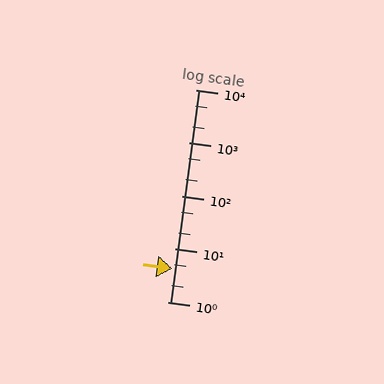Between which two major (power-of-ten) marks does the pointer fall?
The pointer is between 1 and 10.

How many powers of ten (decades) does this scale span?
The scale spans 4 decades, from 1 to 10000.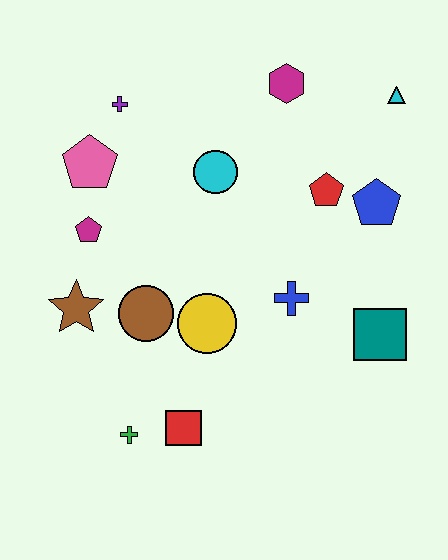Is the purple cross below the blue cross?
No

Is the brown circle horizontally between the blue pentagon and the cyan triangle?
No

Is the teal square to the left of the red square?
No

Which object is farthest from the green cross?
The cyan triangle is farthest from the green cross.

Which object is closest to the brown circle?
The yellow circle is closest to the brown circle.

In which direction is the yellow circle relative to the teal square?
The yellow circle is to the left of the teal square.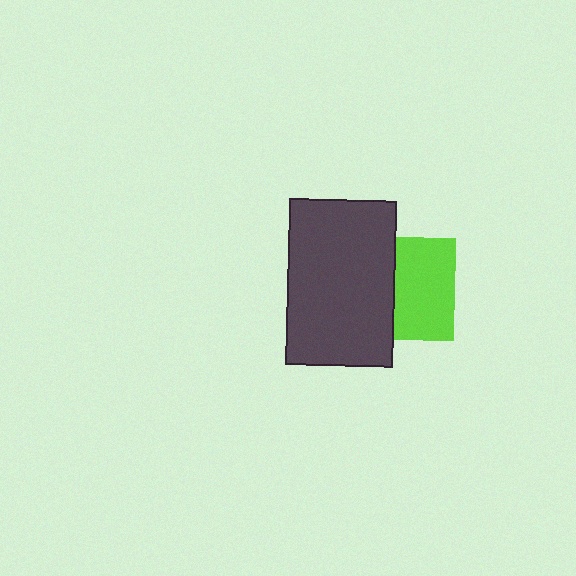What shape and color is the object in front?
The object in front is a dark gray rectangle.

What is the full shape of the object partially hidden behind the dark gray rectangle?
The partially hidden object is a lime square.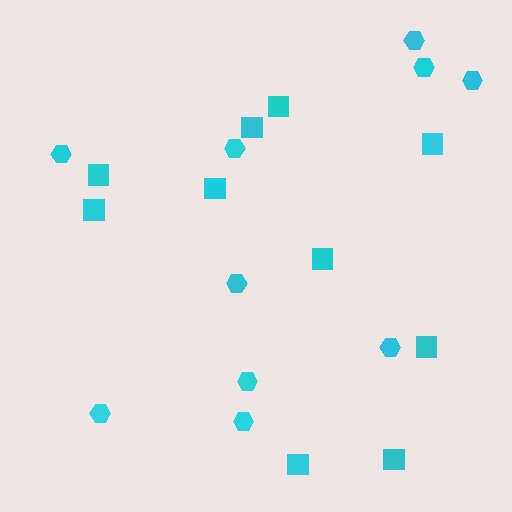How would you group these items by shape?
There are 2 groups: one group of squares (10) and one group of hexagons (10).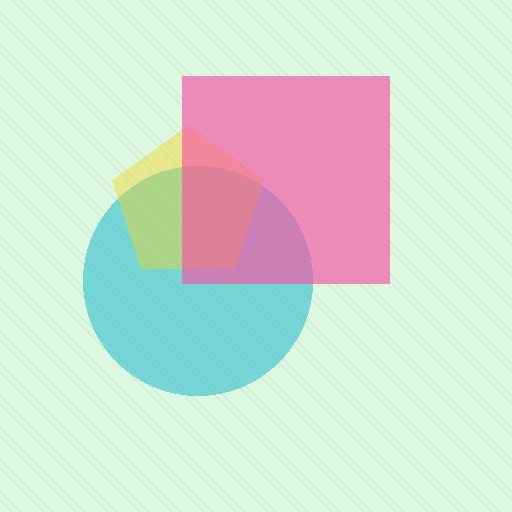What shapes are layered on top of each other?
The layered shapes are: a cyan circle, a yellow pentagon, a pink square.